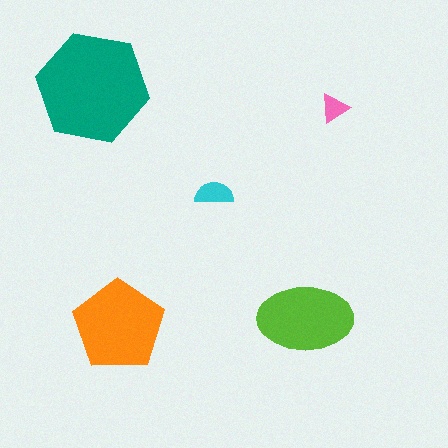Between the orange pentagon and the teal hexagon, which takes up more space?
The teal hexagon.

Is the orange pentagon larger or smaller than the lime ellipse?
Larger.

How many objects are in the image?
There are 5 objects in the image.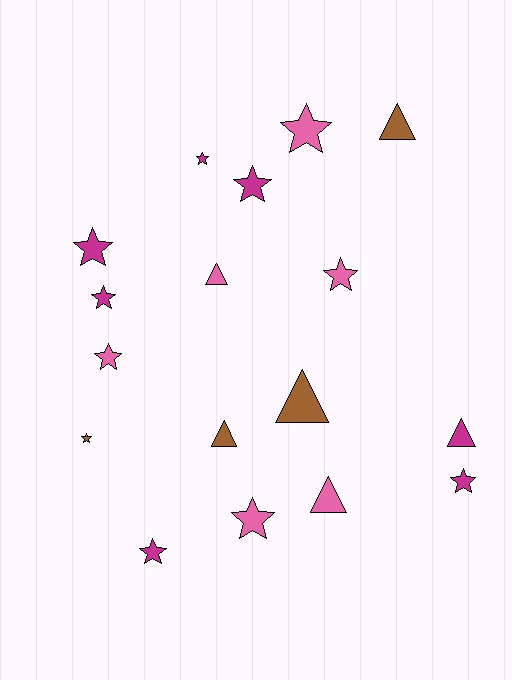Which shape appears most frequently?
Star, with 11 objects.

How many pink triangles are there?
There are 2 pink triangles.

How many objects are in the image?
There are 17 objects.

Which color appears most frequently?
Magenta, with 7 objects.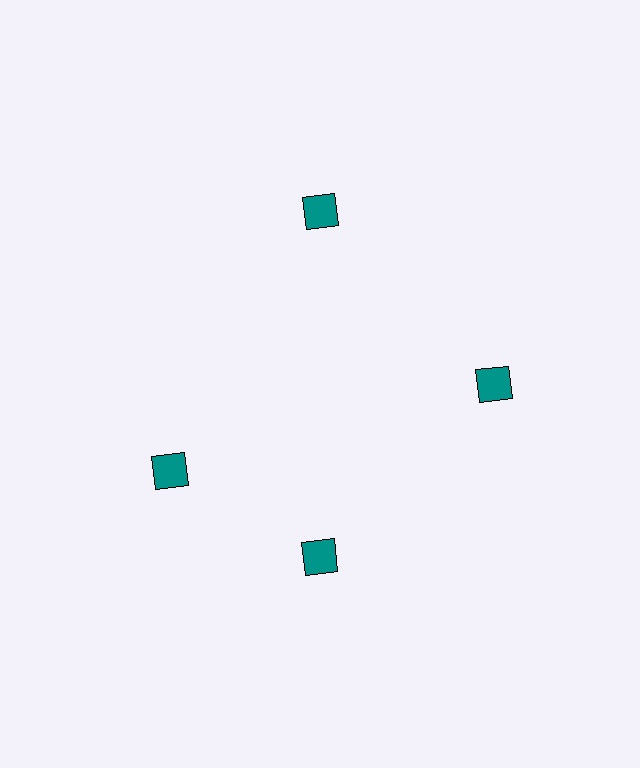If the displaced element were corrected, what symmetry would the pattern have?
It would have 4-fold rotational symmetry — the pattern would map onto itself every 90 degrees.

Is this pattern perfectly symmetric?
No. The 4 teal squares are arranged in a ring, but one element near the 9 o'clock position is rotated out of alignment along the ring, breaking the 4-fold rotational symmetry.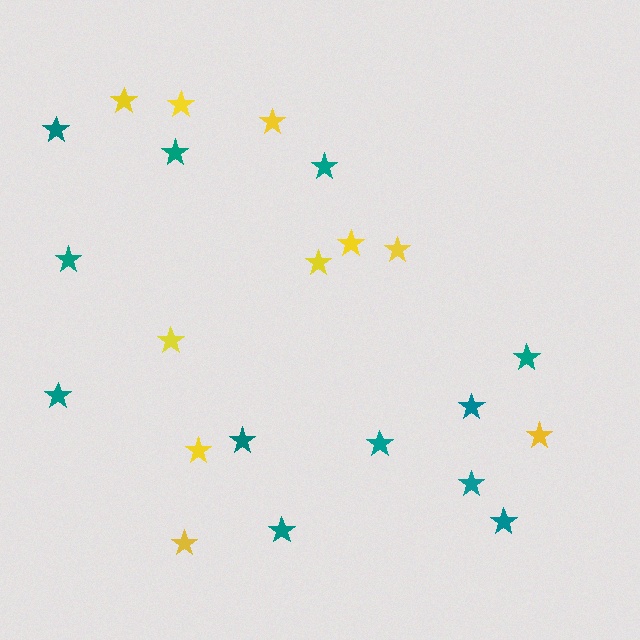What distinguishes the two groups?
There are 2 groups: one group of teal stars (12) and one group of yellow stars (10).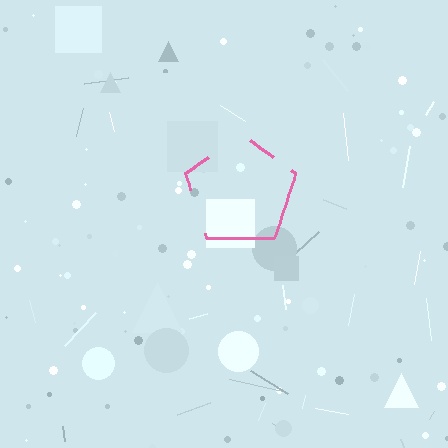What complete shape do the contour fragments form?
The contour fragments form a pentagon.